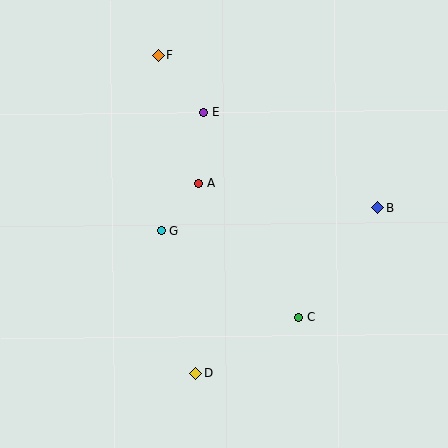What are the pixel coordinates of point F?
Point F is at (159, 55).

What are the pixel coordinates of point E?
Point E is at (204, 112).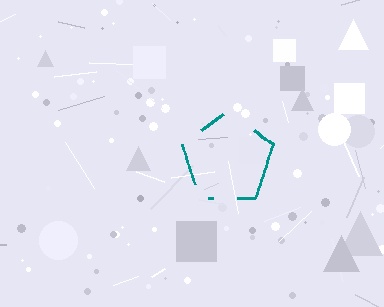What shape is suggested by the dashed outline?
The dashed outline suggests a pentagon.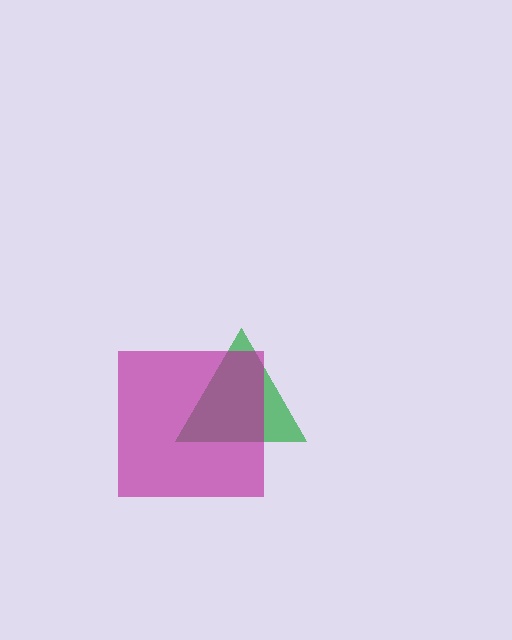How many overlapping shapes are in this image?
There are 2 overlapping shapes in the image.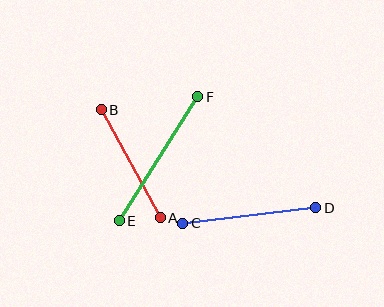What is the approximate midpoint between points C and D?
The midpoint is at approximately (249, 215) pixels.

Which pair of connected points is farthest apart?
Points E and F are farthest apart.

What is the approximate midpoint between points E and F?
The midpoint is at approximately (158, 159) pixels.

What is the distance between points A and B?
The distance is approximately 123 pixels.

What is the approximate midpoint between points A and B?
The midpoint is at approximately (131, 164) pixels.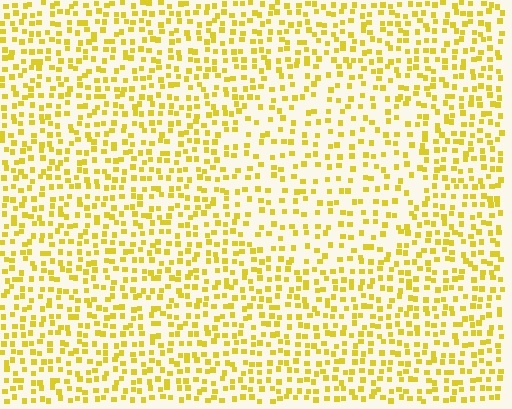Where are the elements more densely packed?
The elements are more densely packed outside the circle boundary.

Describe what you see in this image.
The image contains small yellow elements arranged at two different densities. A circle-shaped region is visible where the elements are less densely packed than the surrounding area.